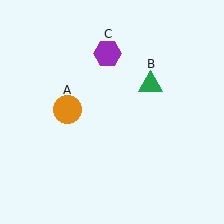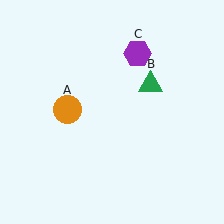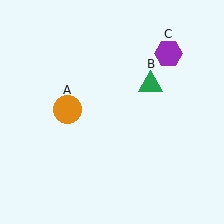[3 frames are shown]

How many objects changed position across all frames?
1 object changed position: purple hexagon (object C).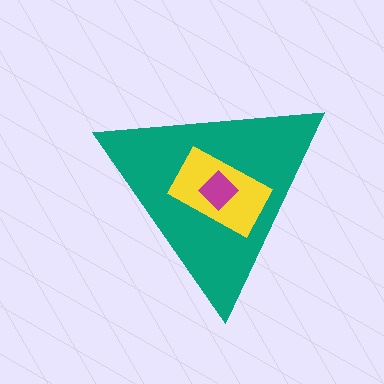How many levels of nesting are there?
3.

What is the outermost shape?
The teal triangle.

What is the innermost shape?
The magenta diamond.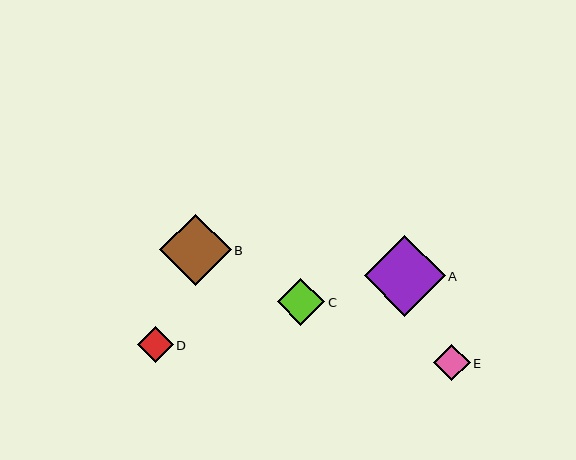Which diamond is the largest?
Diamond A is the largest with a size of approximately 81 pixels.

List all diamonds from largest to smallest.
From largest to smallest: A, B, C, E, D.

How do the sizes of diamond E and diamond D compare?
Diamond E and diamond D are approximately the same size.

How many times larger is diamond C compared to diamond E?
Diamond C is approximately 1.3 times the size of diamond E.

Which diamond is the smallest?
Diamond D is the smallest with a size of approximately 36 pixels.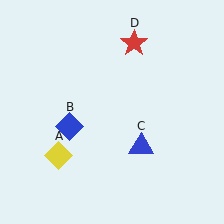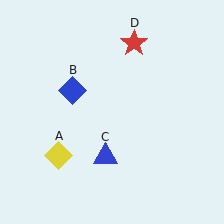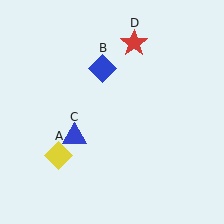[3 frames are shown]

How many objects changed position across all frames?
2 objects changed position: blue diamond (object B), blue triangle (object C).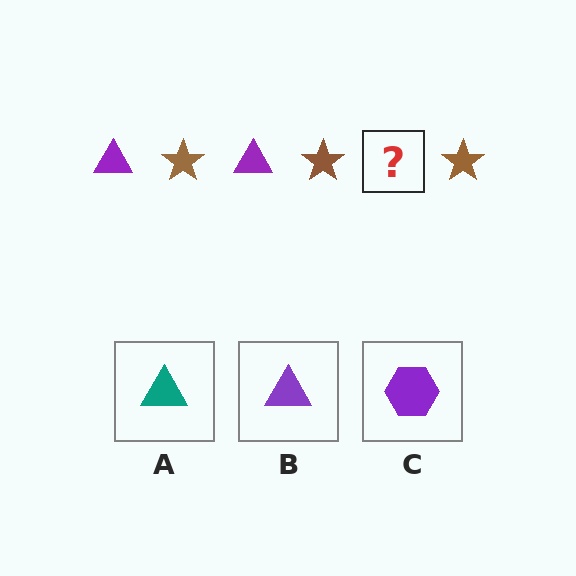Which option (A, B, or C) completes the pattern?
B.